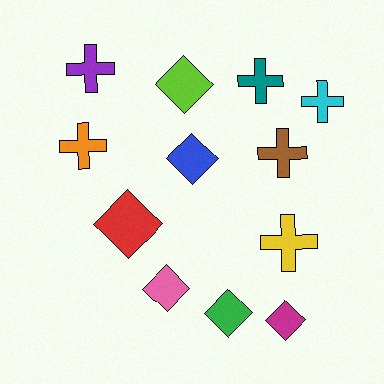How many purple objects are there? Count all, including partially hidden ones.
There is 1 purple object.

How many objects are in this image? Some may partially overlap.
There are 12 objects.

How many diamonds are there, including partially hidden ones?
There are 6 diamonds.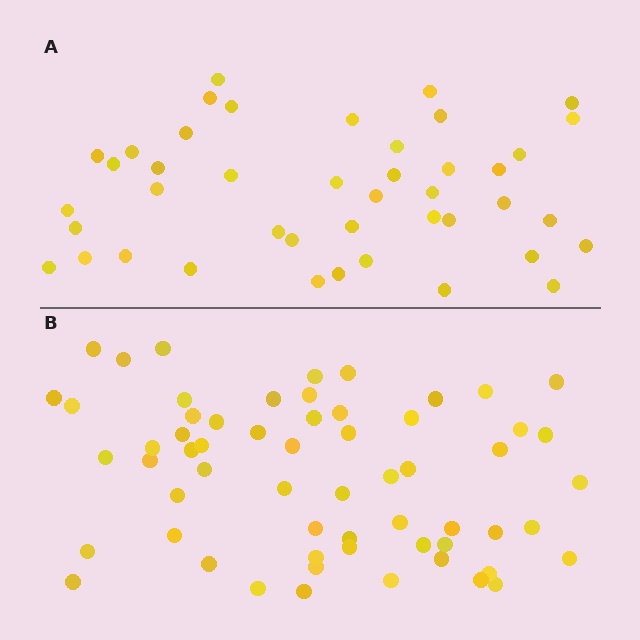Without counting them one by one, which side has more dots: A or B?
Region B (the bottom region) has more dots.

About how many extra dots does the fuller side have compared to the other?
Region B has approximately 15 more dots than region A.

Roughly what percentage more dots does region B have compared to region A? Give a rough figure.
About 40% more.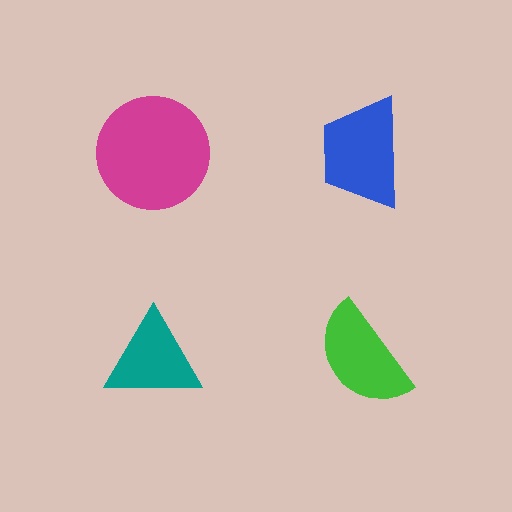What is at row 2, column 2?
A green semicircle.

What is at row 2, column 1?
A teal triangle.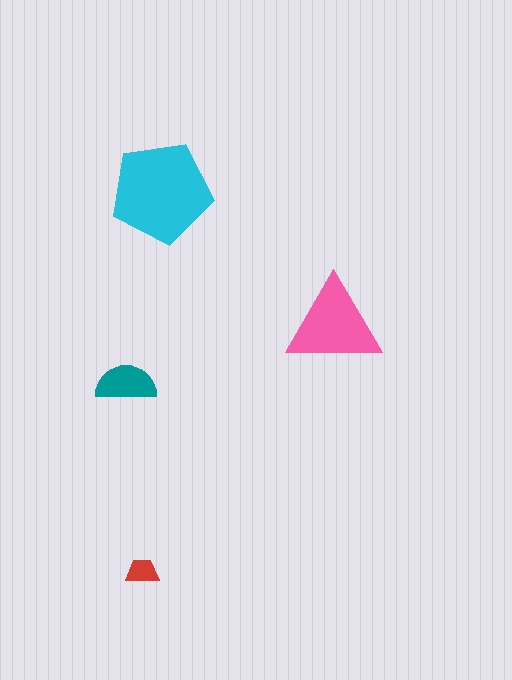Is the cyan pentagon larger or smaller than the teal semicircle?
Larger.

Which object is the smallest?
The red trapezoid.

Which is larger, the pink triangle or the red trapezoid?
The pink triangle.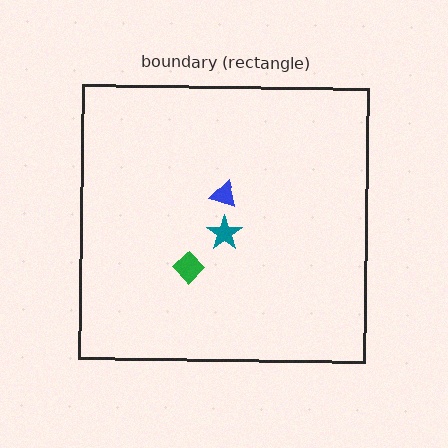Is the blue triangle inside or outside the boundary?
Inside.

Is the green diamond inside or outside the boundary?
Inside.